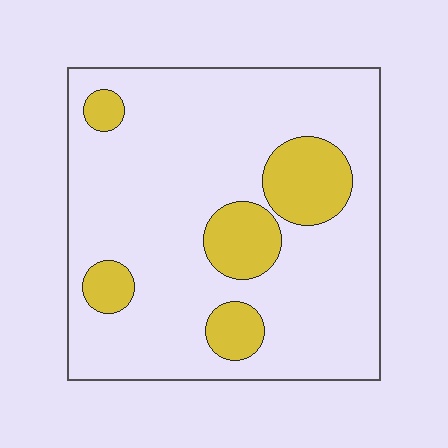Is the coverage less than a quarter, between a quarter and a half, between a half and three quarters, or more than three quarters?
Less than a quarter.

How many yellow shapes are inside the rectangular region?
5.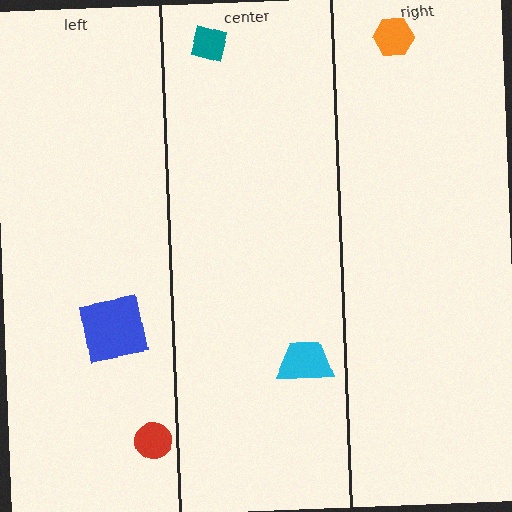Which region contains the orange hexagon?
The right region.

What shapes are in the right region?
The orange hexagon.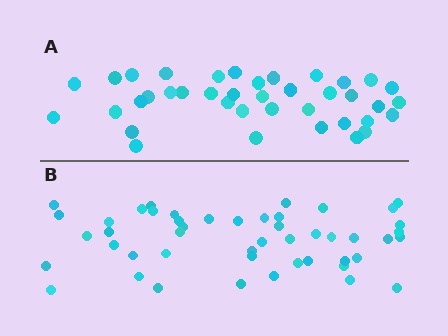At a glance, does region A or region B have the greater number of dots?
Region B (the bottom region) has more dots.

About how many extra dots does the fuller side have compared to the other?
Region B has roughly 8 or so more dots than region A.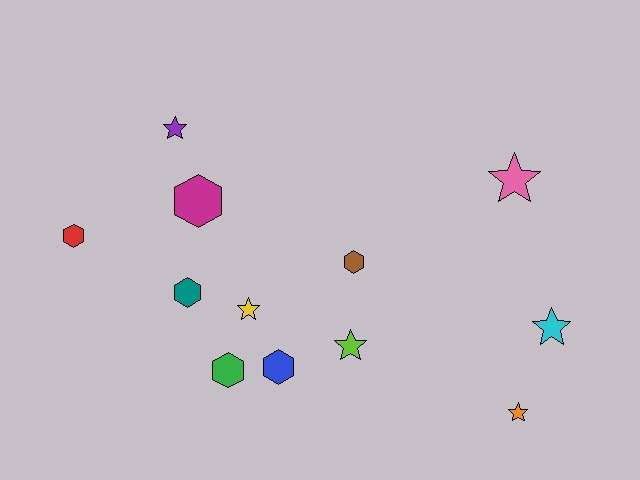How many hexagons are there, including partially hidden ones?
There are 6 hexagons.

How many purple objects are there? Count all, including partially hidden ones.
There is 1 purple object.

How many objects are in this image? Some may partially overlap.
There are 12 objects.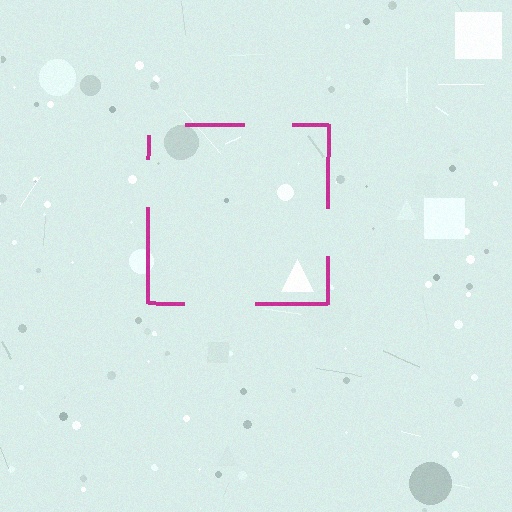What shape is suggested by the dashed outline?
The dashed outline suggests a square.